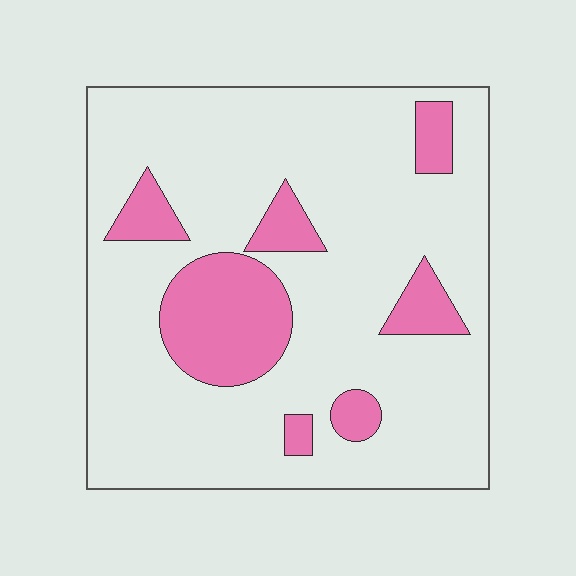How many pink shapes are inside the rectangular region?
7.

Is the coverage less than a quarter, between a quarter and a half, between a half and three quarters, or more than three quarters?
Less than a quarter.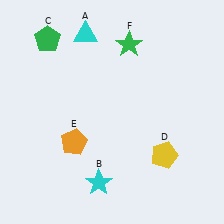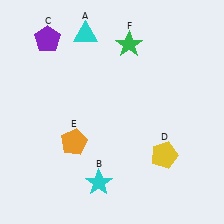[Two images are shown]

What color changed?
The pentagon (C) changed from green in Image 1 to purple in Image 2.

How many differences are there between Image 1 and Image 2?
There is 1 difference between the two images.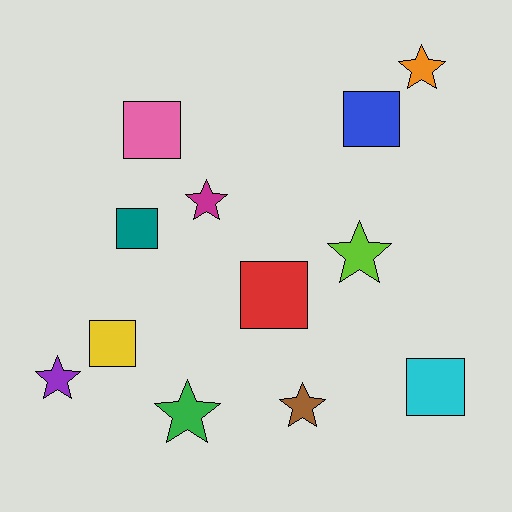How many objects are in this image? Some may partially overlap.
There are 12 objects.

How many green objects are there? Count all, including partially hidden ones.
There is 1 green object.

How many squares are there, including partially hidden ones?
There are 6 squares.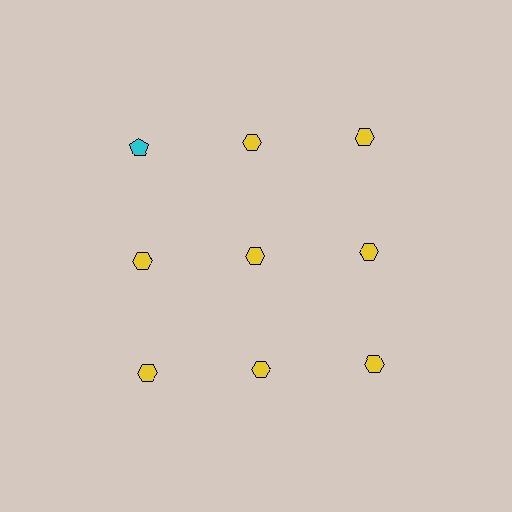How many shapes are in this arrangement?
There are 9 shapes arranged in a grid pattern.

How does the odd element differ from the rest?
It differs in both color (cyan instead of yellow) and shape (pentagon instead of hexagon).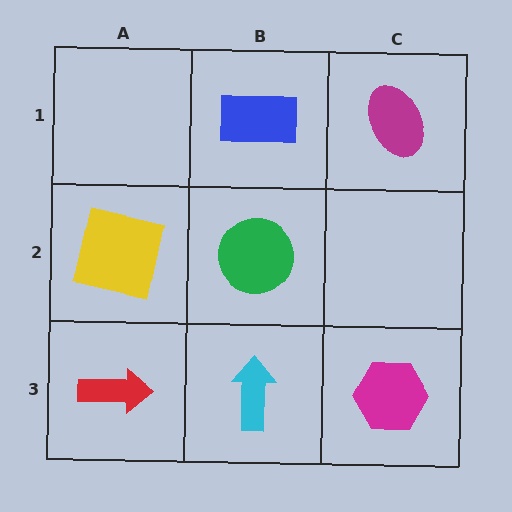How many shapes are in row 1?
2 shapes.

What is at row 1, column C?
A magenta ellipse.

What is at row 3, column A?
A red arrow.